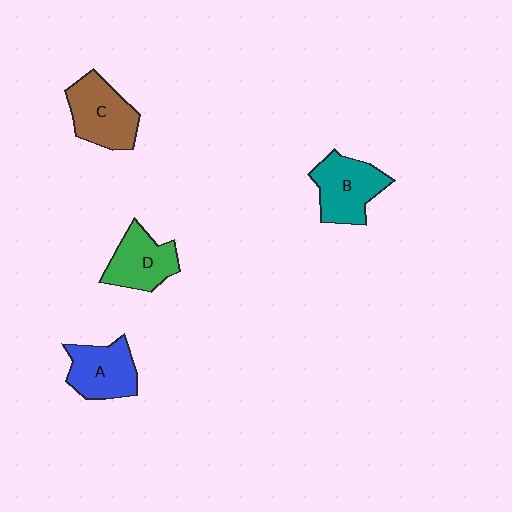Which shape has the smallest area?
Shape D (green).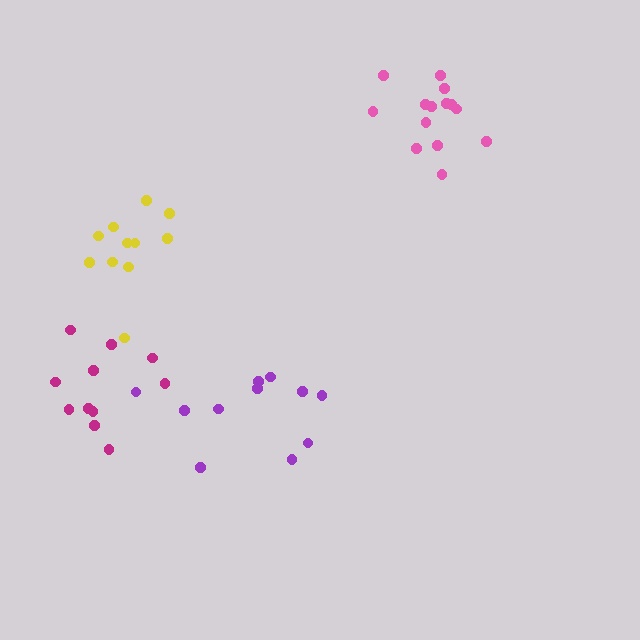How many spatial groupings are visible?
There are 4 spatial groupings.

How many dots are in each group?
Group 1: 11 dots, Group 2: 14 dots, Group 3: 11 dots, Group 4: 11 dots (47 total).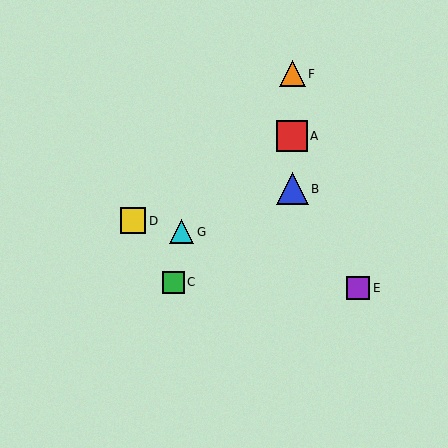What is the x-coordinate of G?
Object G is at x≈181.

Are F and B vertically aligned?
Yes, both are at x≈292.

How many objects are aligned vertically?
3 objects (A, B, F) are aligned vertically.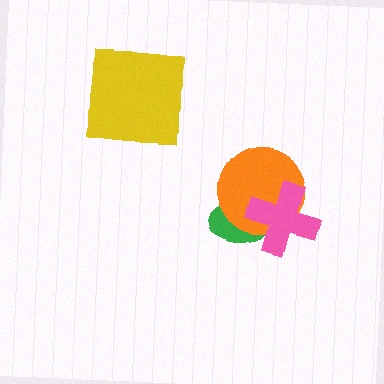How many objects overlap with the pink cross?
2 objects overlap with the pink cross.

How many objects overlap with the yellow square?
0 objects overlap with the yellow square.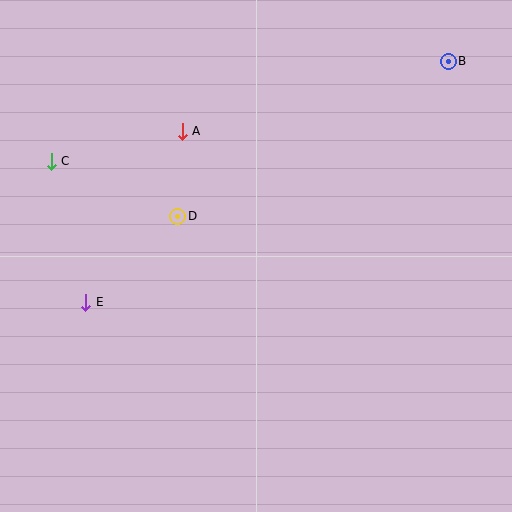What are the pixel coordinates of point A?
Point A is at (182, 131).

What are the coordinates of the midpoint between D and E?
The midpoint between D and E is at (132, 259).